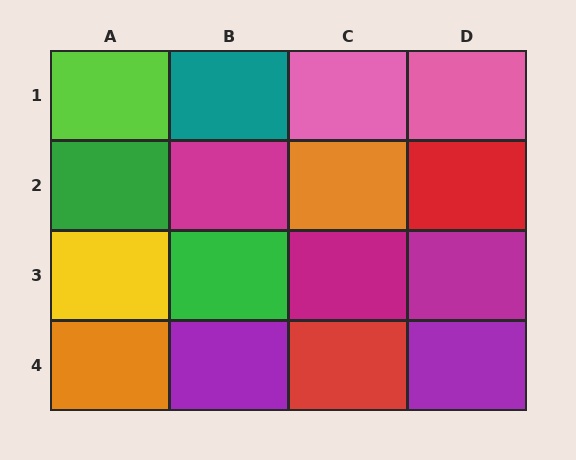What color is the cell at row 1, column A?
Lime.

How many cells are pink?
2 cells are pink.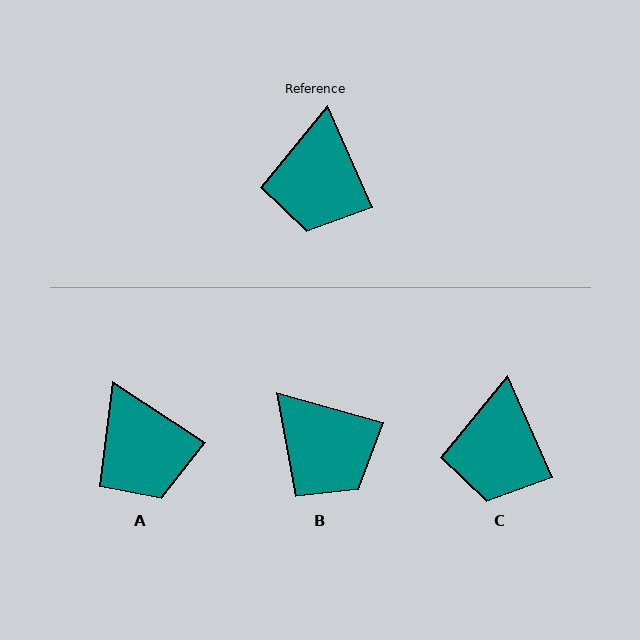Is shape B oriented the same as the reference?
No, it is off by about 50 degrees.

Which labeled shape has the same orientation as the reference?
C.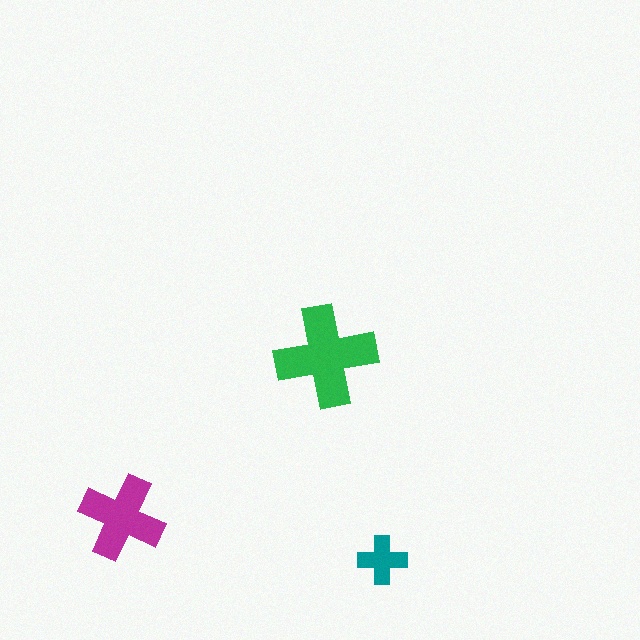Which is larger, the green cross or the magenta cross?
The green one.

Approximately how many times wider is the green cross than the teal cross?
About 2 times wider.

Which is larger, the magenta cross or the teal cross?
The magenta one.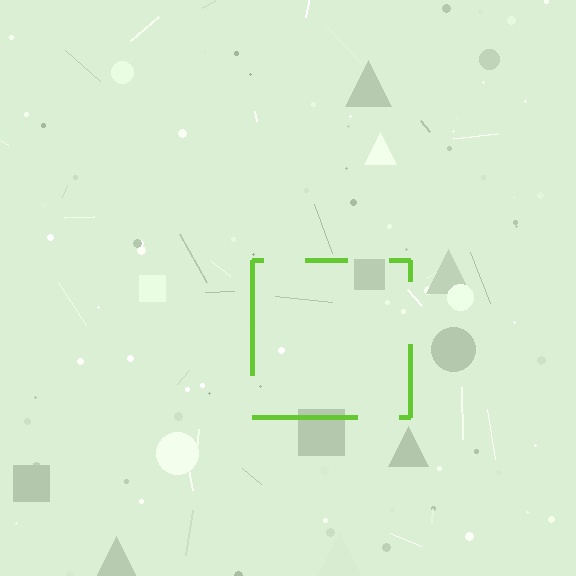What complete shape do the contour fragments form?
The contour fragments form a square.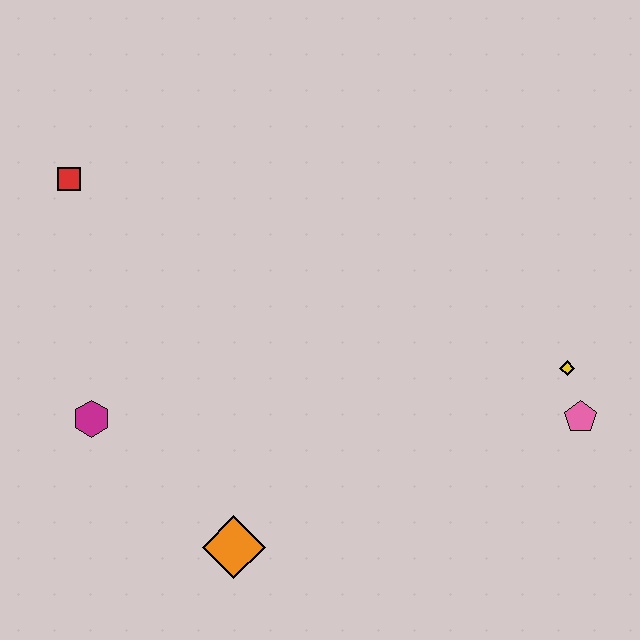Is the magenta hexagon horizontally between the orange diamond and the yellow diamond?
No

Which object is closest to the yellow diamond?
The pink pentagon is closest to the yellow diamond.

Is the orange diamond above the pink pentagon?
No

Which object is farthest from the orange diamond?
The red square is farthest from the orange diamond.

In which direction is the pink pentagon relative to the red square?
The pink pentagon is to the right of the red square.